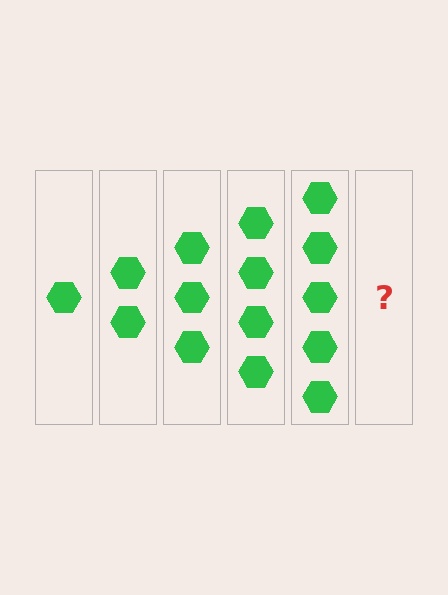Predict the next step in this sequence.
The next step is 6 hexagons.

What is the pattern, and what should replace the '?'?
The pattern is that each step adds one more hexagon. The '?' should be 6 hexagons.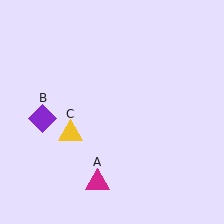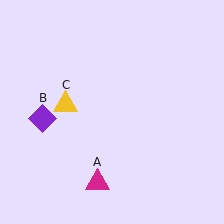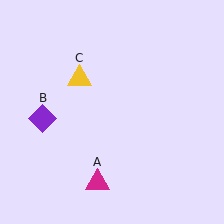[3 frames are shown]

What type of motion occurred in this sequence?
The yellow triangle (object C) rotated clockwise around the center of the scene.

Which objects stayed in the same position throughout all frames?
Magenta triangle (object A) and purple diamond (object B) remained stationary.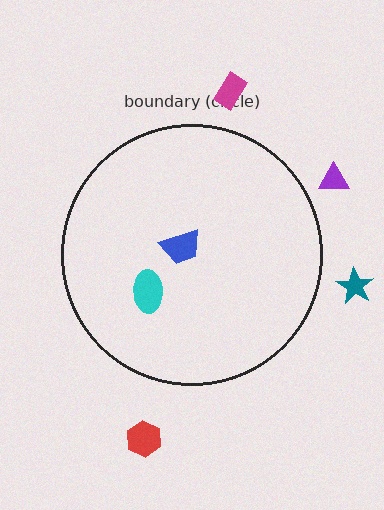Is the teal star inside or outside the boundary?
Outside.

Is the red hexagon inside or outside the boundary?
Outside.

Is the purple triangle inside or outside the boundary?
Outside.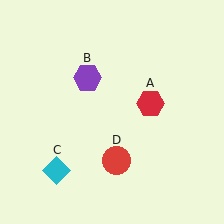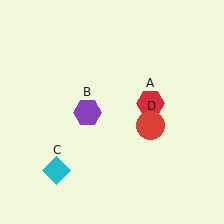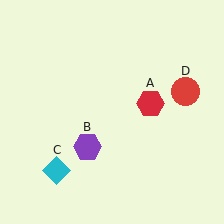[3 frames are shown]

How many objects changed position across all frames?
2 objects changed position: purple hexagon (object B), red circle (object D).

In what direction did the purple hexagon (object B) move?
The purple hexagon (object B) moved down.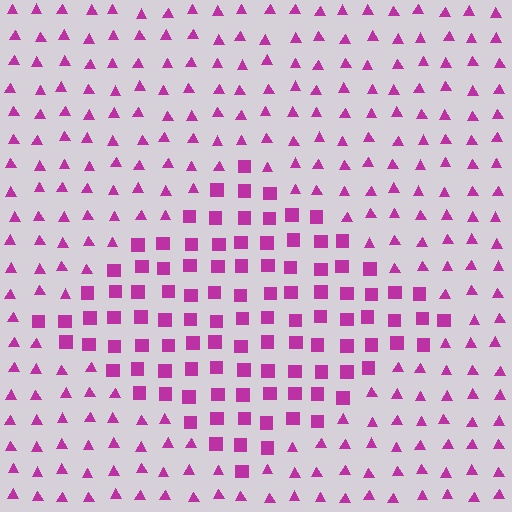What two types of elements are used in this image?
The image uses squares inside the diamond region and triangles outside it.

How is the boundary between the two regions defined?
The boundary is defined by a change in element shape: squares inside vs. triangles outside. All elements share the same color and spacing.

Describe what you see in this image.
The image is filled with small magenta elements arranged in a uniform grid. A diamond-shaped region contains squares, while the surrounding area contains triangles. The boundary is defined purely by the change in element shape.